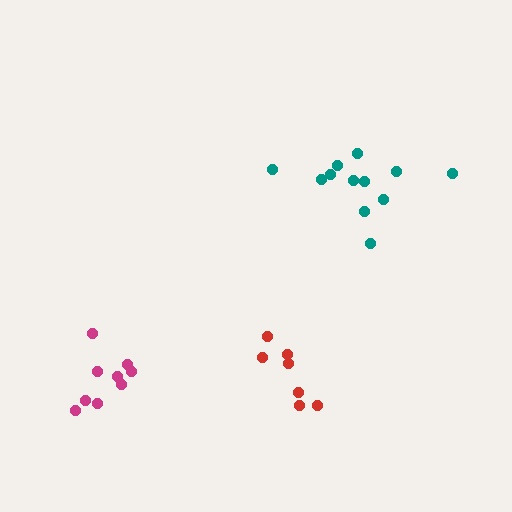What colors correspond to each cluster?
The clusters are colored: teal, red, magenta.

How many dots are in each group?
Group 1: 12 dots, Group 2: 7 dots, Group 3: 9 dots (28 total).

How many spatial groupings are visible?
There are 3 spatial groupings.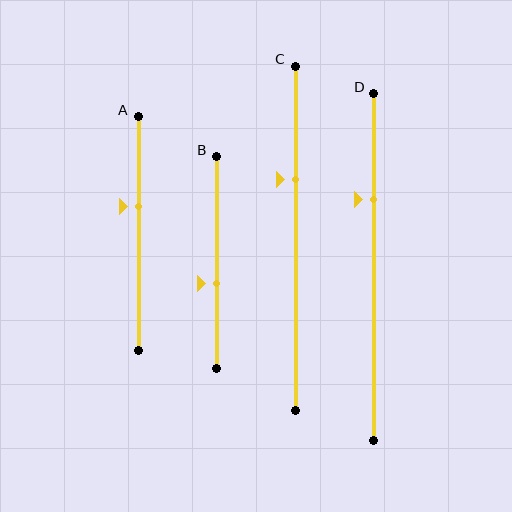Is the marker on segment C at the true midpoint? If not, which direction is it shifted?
No, the marker on segment C is shifted upward by about 17% of the segment length.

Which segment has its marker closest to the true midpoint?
Segment B has its marker closest to the true midpoint.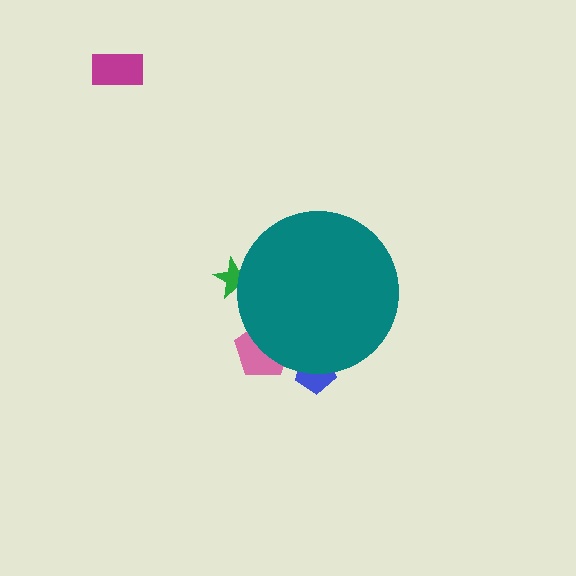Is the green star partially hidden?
Yes, the green star is partially hidden behind the teal circle.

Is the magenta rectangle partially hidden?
No, the magenta rectangle is fully visible.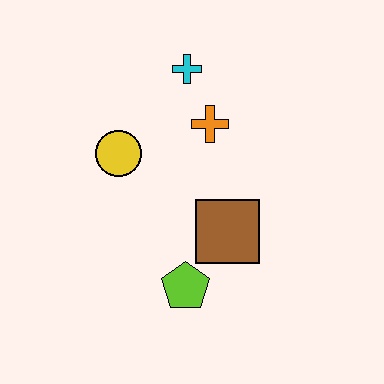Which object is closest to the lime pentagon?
The brown square is closest to the lime pentagon.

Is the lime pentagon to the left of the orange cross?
Yes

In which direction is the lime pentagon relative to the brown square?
The lime pentagon is below the brown square.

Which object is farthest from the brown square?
The cyan cross is farthest from the brown square.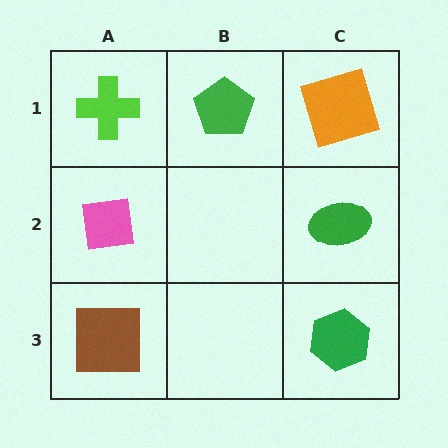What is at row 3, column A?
A brown square.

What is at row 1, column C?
An orange square.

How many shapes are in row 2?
2 shapes.